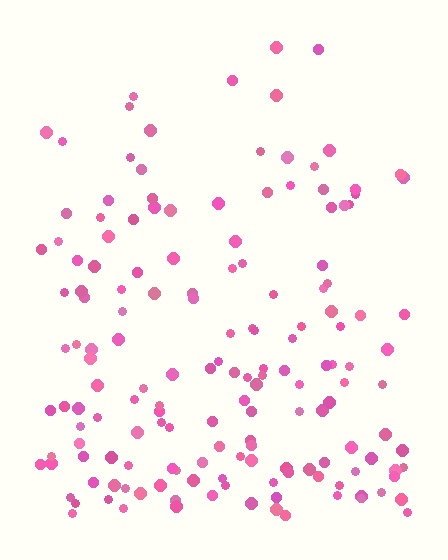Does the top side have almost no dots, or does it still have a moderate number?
Still a moderate number, just noticeably fewer than the bottom.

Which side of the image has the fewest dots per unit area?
The top.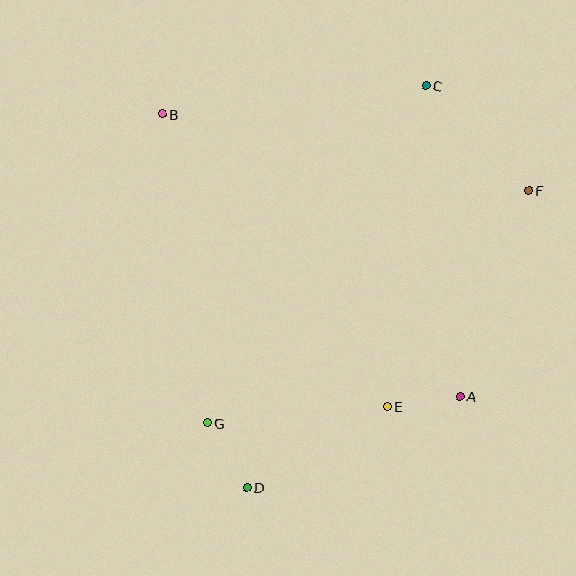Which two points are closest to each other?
Points A and E are closest to each other.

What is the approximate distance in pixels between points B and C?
The distance between B and C is approximately 265 pixels.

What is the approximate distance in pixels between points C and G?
The distance between C and G is approximately 402 pixels.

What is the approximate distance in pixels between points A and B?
The distance between A and B is approximately 410 pixels.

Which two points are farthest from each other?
Points C and D are farthest from each other.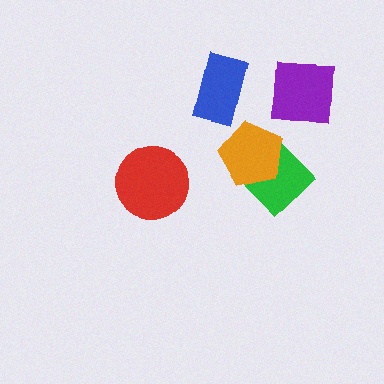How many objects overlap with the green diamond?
1 object overlaps with the green diamond.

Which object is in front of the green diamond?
The orange pentagon is in front of the green diamond.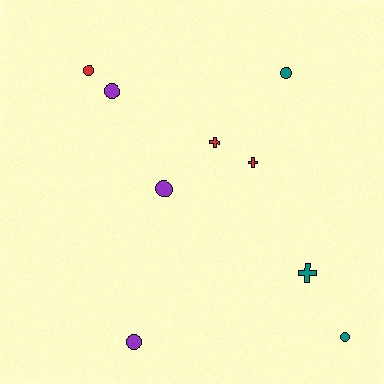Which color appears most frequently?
Red, with 3 objects.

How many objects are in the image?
There are 9 objects.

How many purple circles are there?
There are 3 purple circles.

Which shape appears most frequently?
Circle, with 6 objects.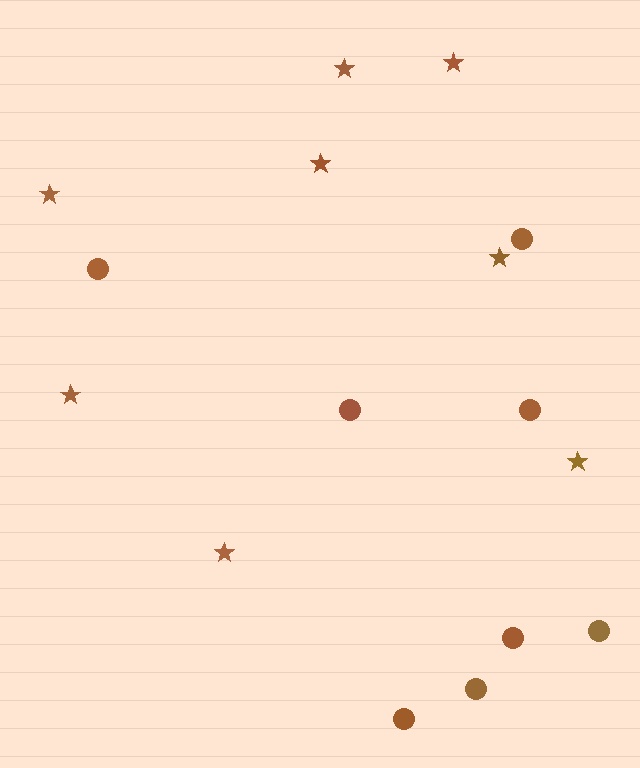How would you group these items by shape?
There are 2 groups: one group of stars (8) and one group of circles (8).